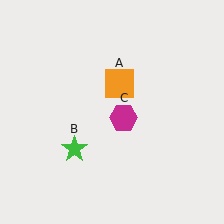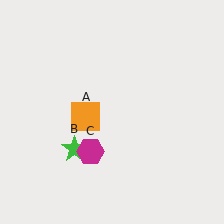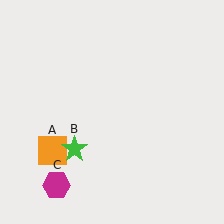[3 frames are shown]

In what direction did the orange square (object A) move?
The orange square (object A) moved down and to the left.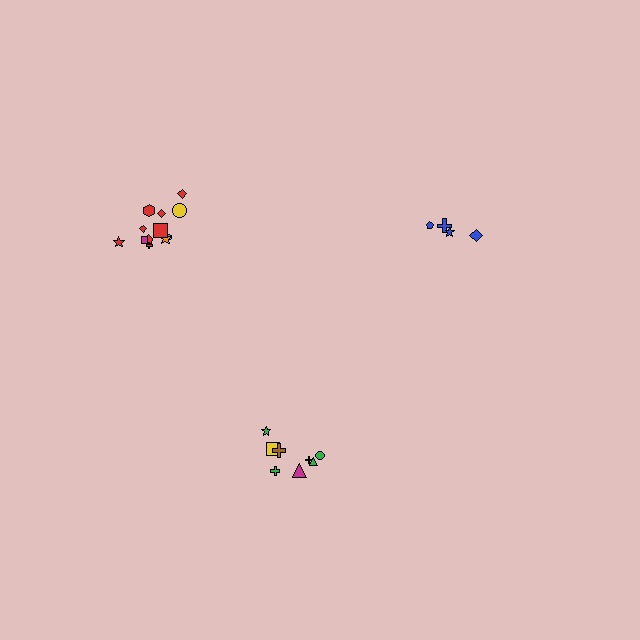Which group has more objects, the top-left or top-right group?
The top-left group.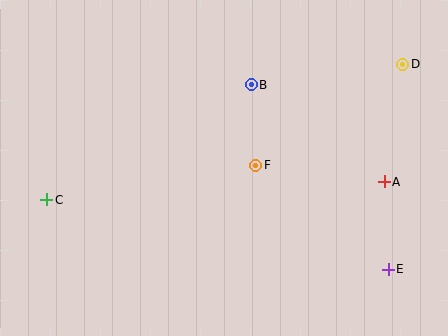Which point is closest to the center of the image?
Point F at (256, 165) is closest to the center.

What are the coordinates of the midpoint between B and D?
The midpoint between B and D is at (327, 75).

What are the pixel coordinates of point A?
Point A is at (384, 182).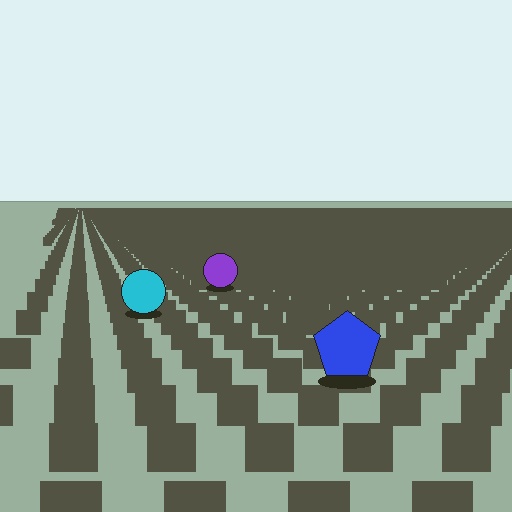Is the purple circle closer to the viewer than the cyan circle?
No. The cyan circle is closer — you can tell from the texture gradient: the ground texture is coarser near it.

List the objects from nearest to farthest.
From nearest to farthest: the blue pentagon, the cyan circle, the purple circle.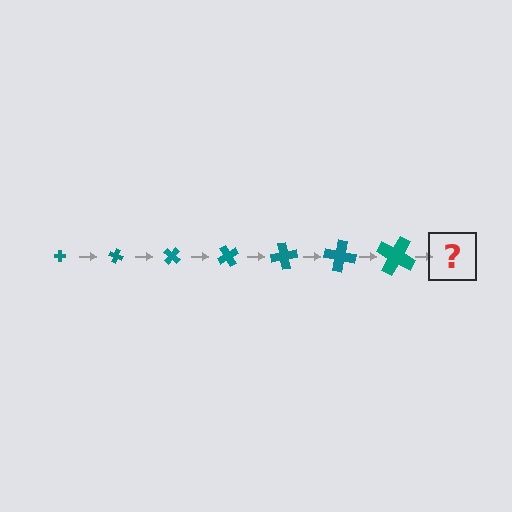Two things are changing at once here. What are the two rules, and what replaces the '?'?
The two rules are that the cross grows larger each step and it rotates 20 degrees each step. The '?' should be a cross, larger than the previous one and rotated 140 degrees from the start.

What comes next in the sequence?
The next element should be a cross, larger than the previous one and rotated 140 degrees from the start.